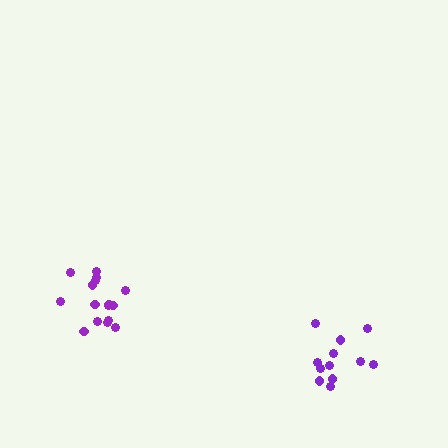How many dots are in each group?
Group 1: 16 dots, Group 2: 12 dots (28 total).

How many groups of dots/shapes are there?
There are 2 groups.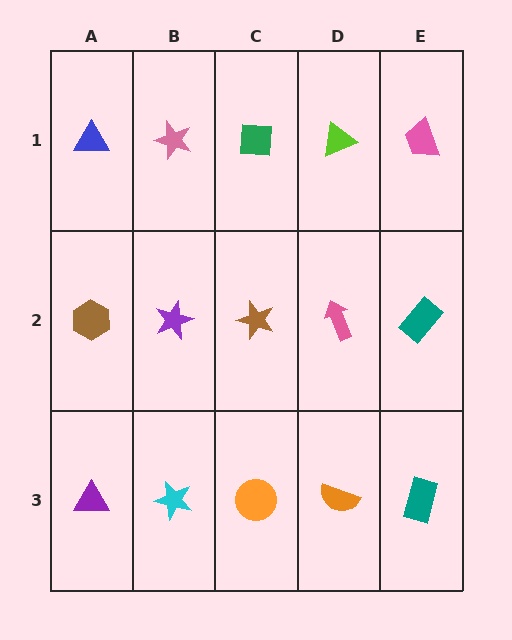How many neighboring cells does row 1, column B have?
3.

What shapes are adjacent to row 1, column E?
A teal rectangle (row 2, column E), a lime triangle (row 1, column D).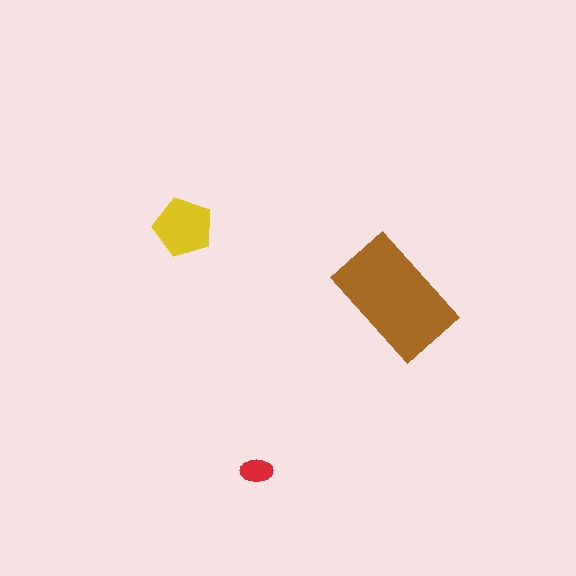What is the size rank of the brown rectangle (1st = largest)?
1st.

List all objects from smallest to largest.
The red ellipse, the yellow pentagon, the brown rectangle.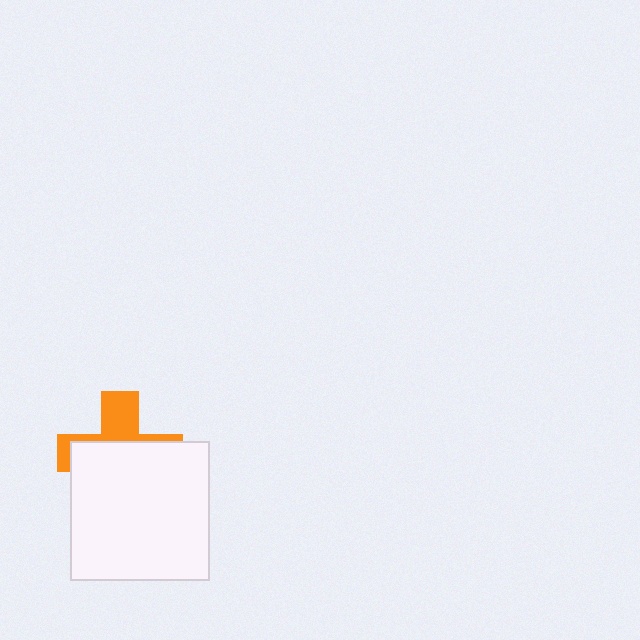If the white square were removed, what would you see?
You would see the complete orange cross.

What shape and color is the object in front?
The object in front is a white square.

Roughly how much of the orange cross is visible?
A small part of it is visible (roughly 37%).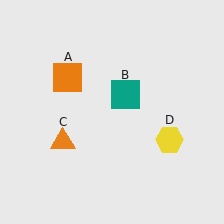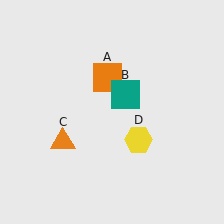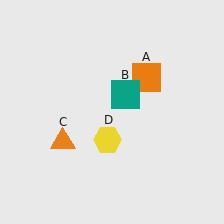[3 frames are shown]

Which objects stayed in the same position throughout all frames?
Teal square (object B) and orange triangle (object C) remained stationary.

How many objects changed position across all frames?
2 objects changed position: orange square (object A), yellow hexagon (object D).